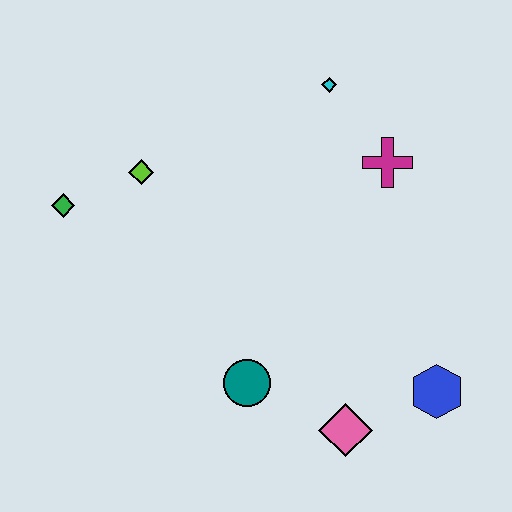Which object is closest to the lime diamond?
The green diamond is closest to the lime diamond.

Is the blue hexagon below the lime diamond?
Yes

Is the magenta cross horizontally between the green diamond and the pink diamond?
No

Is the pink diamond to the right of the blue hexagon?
No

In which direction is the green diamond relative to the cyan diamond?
The green diamond is to the left of the cyan diamond.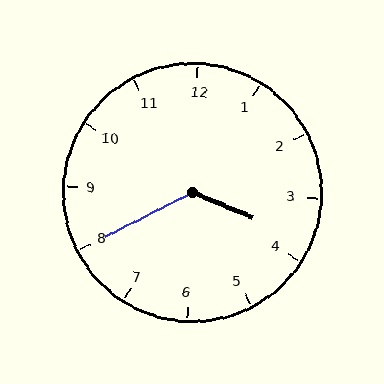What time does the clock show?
3:40.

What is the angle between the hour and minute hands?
Approximately 130 degrees.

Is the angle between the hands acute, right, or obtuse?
It is obtuse.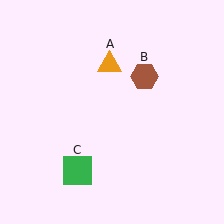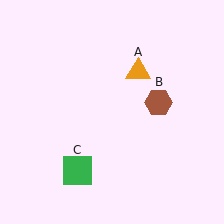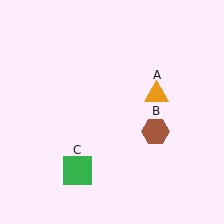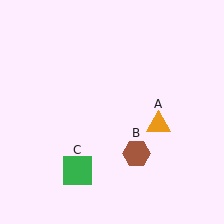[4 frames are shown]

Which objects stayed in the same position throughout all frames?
Green square (object C) remained stationary.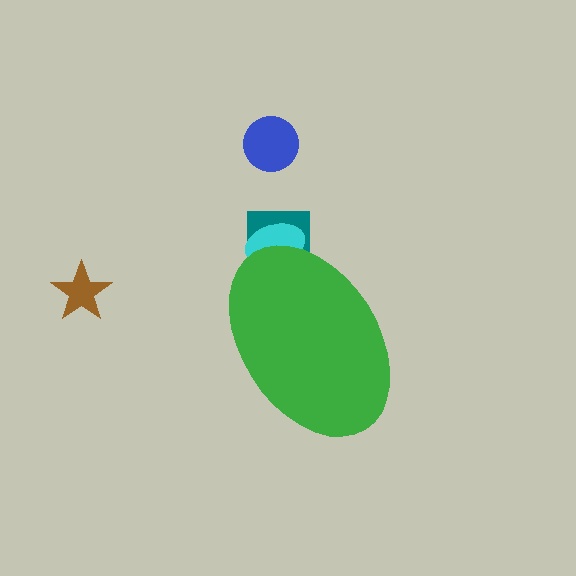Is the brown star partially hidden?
No, the brown star is fully visible.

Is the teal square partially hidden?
Yes, the teal square is partially hidden behind the green ellipse.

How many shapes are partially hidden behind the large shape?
2 shapes are partially hidden.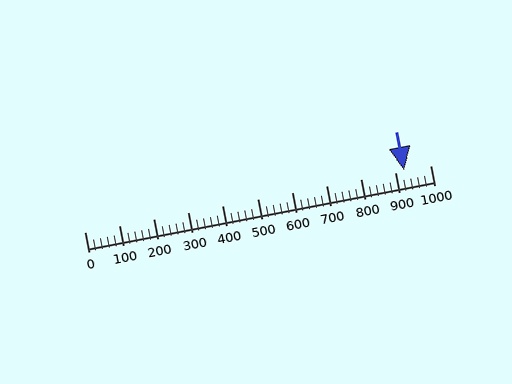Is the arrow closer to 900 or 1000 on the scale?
The arrow is closer to 900.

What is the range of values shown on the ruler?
The ruler shows values from 0 to 1000.